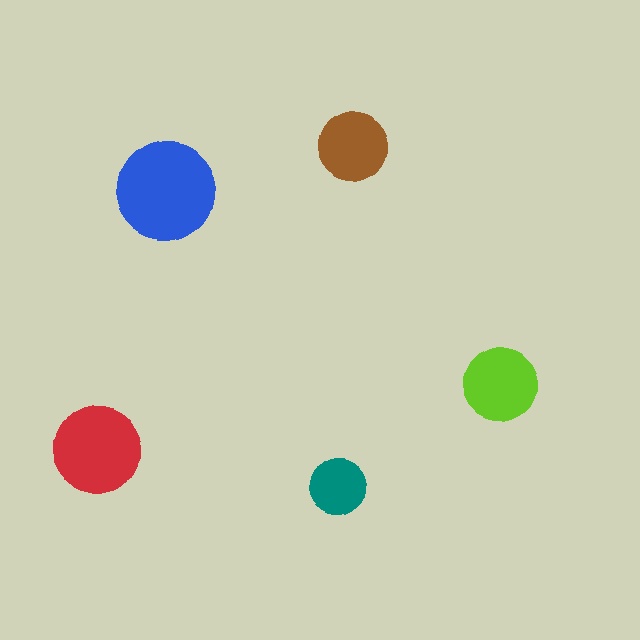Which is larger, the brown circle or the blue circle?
The blue one.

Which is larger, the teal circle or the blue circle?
The blue one.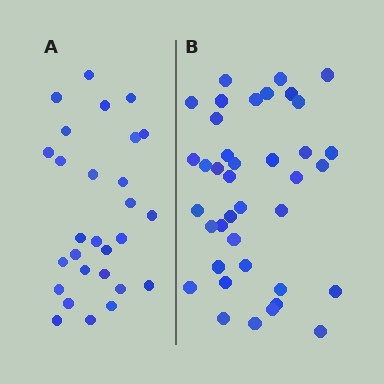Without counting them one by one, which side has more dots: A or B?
Region B (the right region) has more dots.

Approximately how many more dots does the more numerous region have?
Region B has roughly 12 or so more dots than region A.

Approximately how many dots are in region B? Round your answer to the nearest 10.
About 40 dots. (The exact count is 39, which rounds to 40.)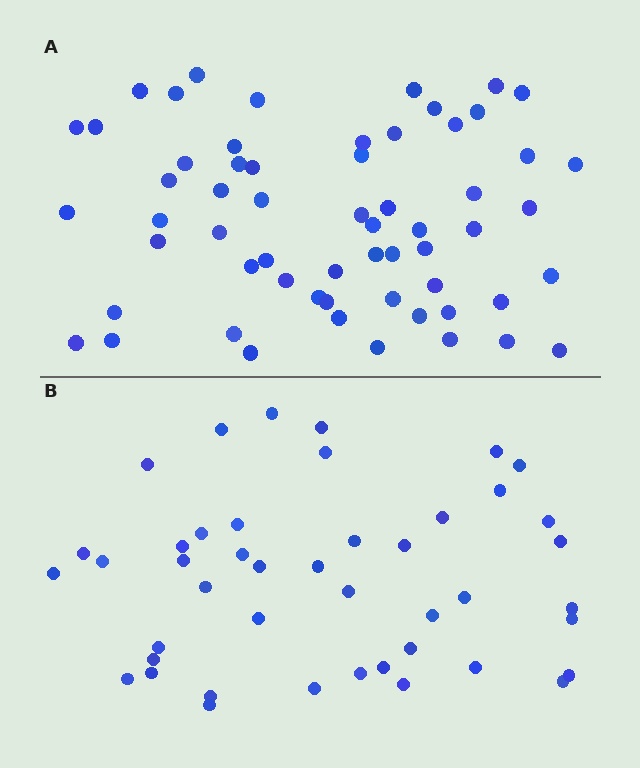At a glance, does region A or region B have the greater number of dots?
Region A (the top region) has more dots.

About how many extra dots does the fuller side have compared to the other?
Region A has approximately 15 more dots than region B.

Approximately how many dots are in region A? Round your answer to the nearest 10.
About 60 dots.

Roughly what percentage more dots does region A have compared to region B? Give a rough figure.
About 35% more.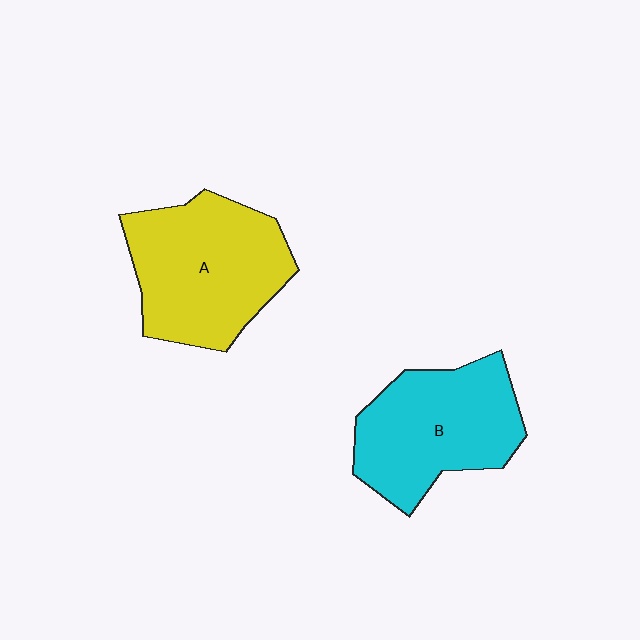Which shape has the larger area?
Shape A (yellow).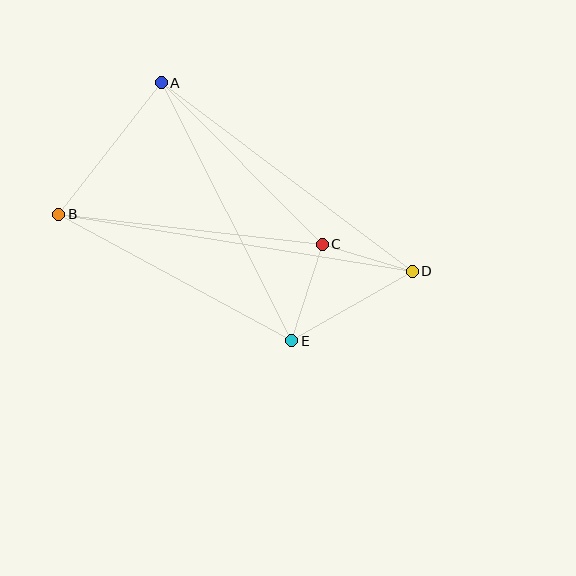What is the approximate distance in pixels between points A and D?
The distance between A and D is approximately 314 pixels.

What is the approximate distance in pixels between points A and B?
The distance between A and B is approximately 166 pixels.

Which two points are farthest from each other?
Points B and D are farthest from each other.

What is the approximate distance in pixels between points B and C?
The distance between B and C is approximately 265 pixels.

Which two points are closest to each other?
Points C and D are closest to each other.